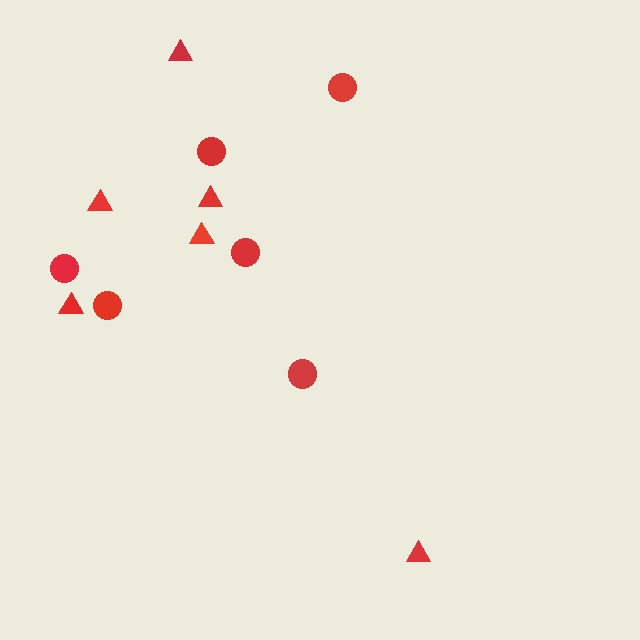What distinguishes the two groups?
There are 2 groups: one group of circles (6) and one group of triangles (6).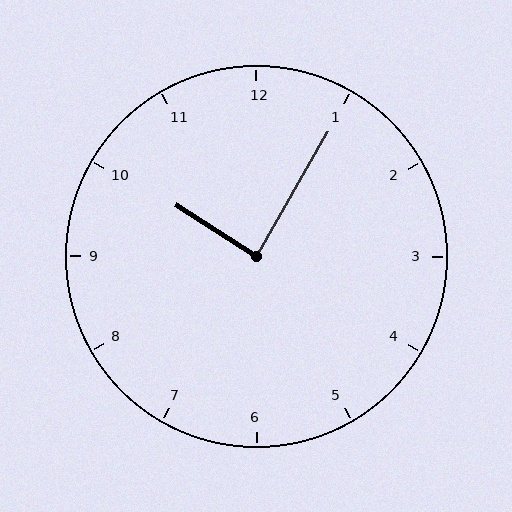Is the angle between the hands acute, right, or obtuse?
It is right.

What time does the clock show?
10:05.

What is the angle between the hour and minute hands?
Approximately 88 degrees.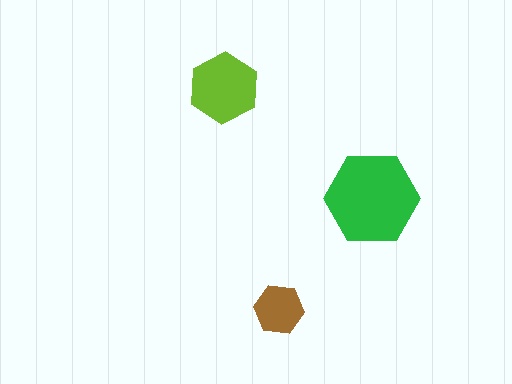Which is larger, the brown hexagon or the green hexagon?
The green one.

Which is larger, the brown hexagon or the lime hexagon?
The lime one.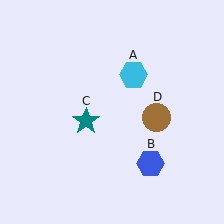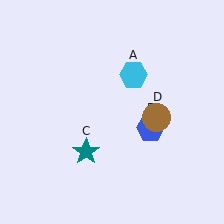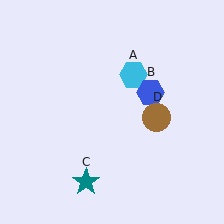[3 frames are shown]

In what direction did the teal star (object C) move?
The teal star (object C) moved down.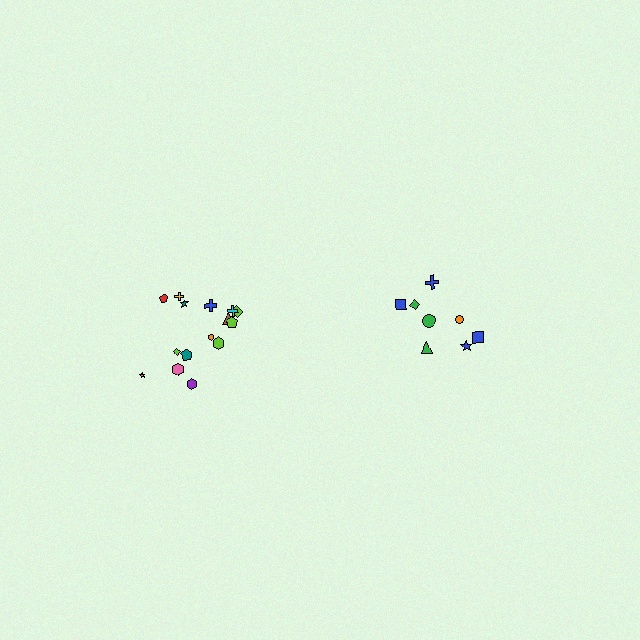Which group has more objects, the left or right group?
The left group.